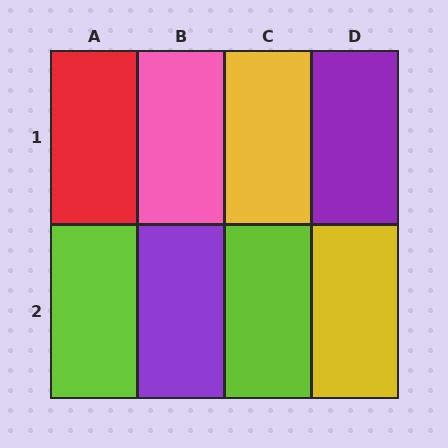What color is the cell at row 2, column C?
Lime.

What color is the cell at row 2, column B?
Purple.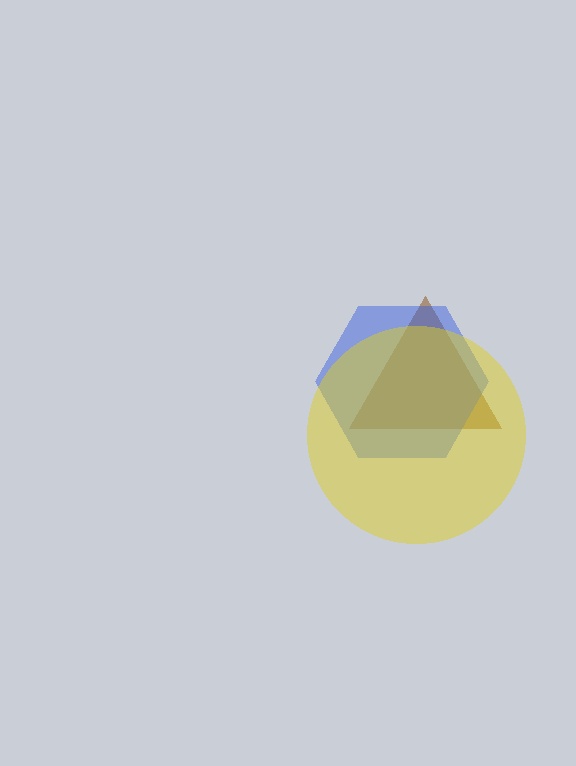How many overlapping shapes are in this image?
There are 3 overlapping shapes in the image.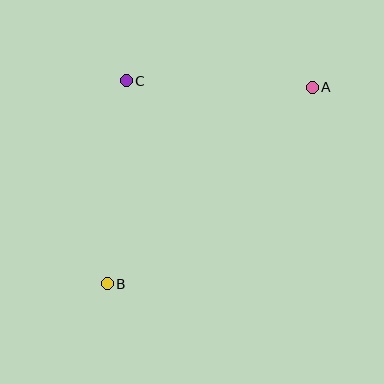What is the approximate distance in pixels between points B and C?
The distance between B and C is approximately 204 pixels.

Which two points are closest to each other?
Points A and C are closest to each other.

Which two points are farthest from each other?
Points A and B are farthest from each other.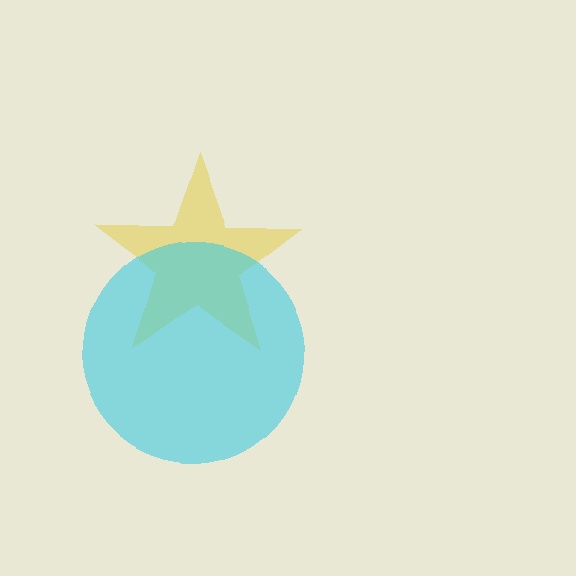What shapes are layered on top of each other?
The layered shapes are: a yellow star, a cyan circle.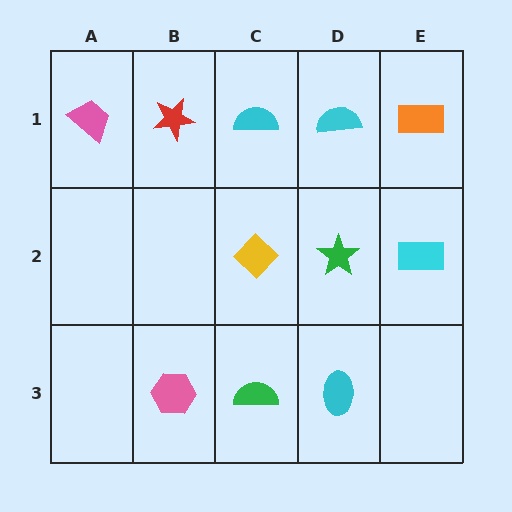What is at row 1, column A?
A pink trapezoid.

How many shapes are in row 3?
3 shapes.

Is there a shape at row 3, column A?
No, that cell is empty.